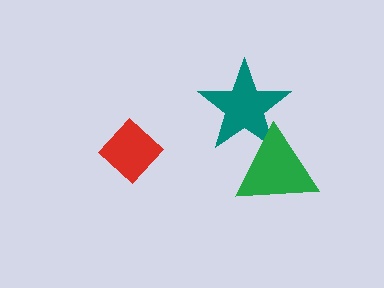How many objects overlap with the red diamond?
0 objects overlap with the red diamond.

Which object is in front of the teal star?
The green triangle is in front of the teal star.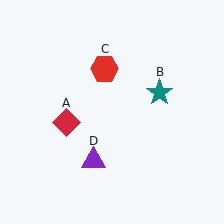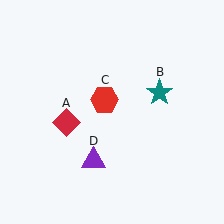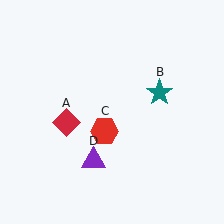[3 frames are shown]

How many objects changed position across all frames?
1 object changed position: red hexagon (object C).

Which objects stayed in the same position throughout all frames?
Red diamond (object A) and teal star (object B) and purple triangle (object D) remained stationary.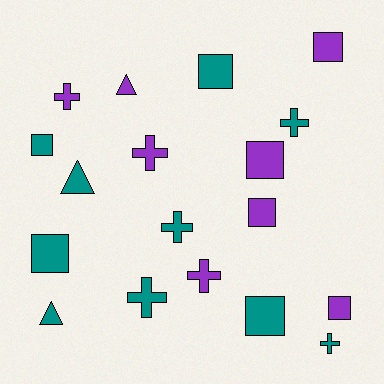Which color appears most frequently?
Teal, with 10 objects.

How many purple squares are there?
There are 4 purple squares.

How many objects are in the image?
There are 18 objects.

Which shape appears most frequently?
Square, with 8 objects.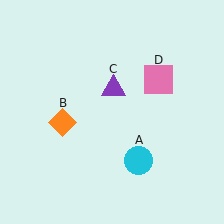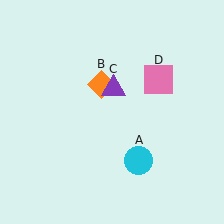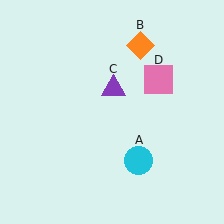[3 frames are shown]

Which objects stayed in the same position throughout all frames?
Cyan circle (object A) and purple triangle (object C) and pink square (object D) remained stationary.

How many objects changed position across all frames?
1 object changed position: orange diamond (object B).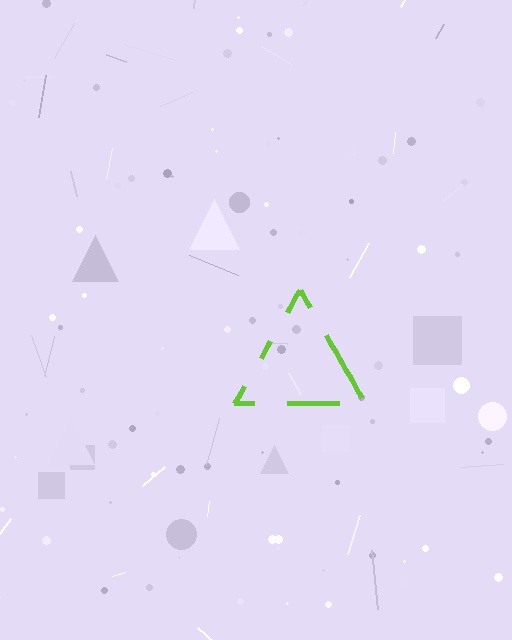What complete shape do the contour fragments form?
The contour fragments form a triangle.